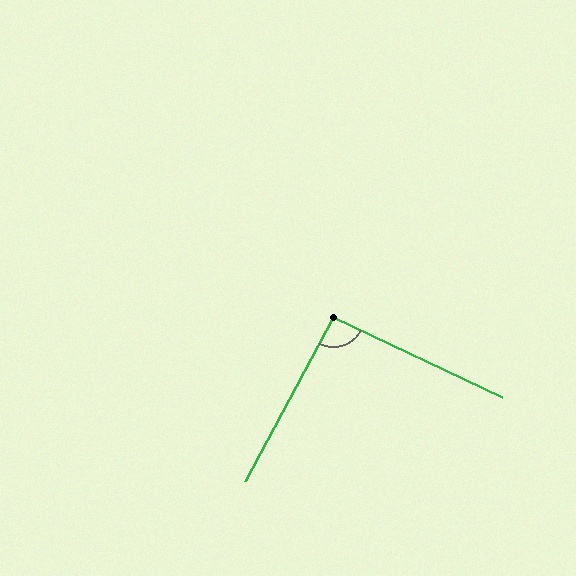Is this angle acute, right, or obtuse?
It is approximately a right angle.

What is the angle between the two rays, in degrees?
Approximately 93 degrees.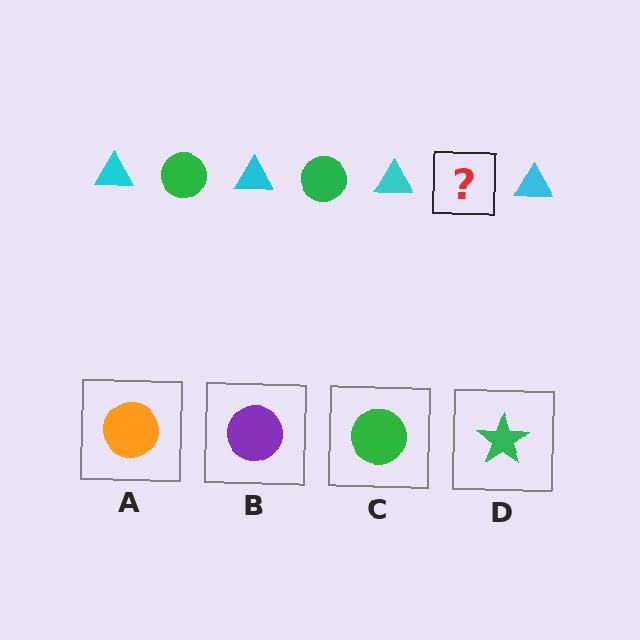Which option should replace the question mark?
Option C.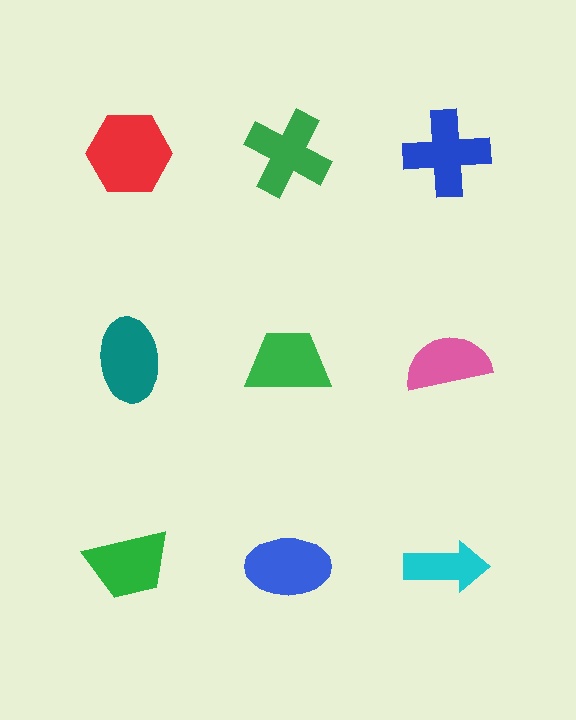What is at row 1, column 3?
A blue cross.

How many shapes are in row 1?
3 shapes.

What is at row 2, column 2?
A green trapezoid.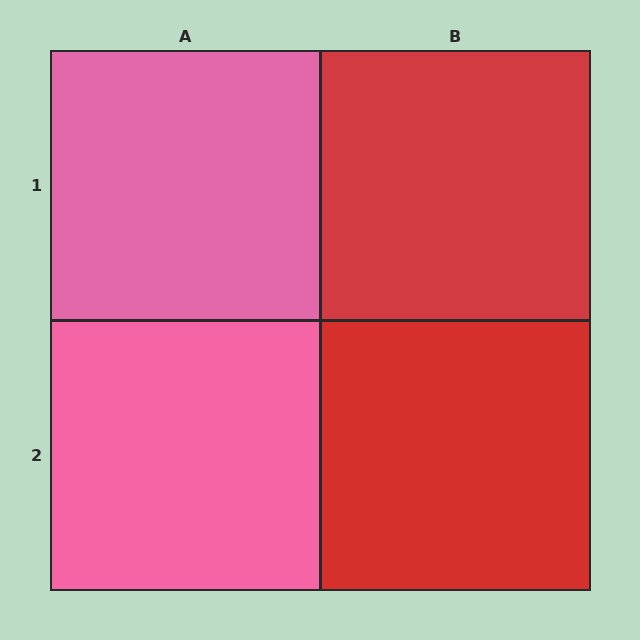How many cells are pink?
2 cells are pink.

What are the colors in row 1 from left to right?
Pink, red.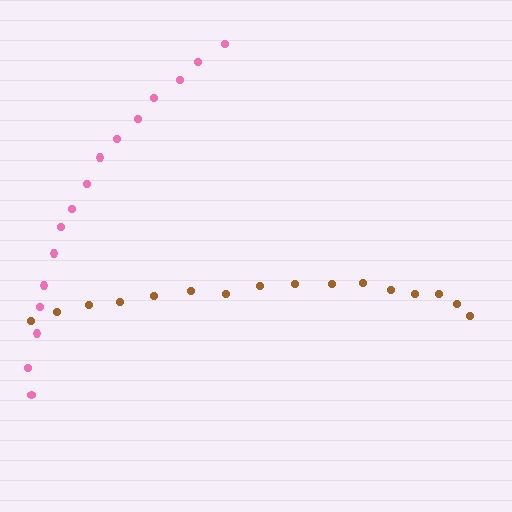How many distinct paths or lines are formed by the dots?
There are 2 distinct paths.